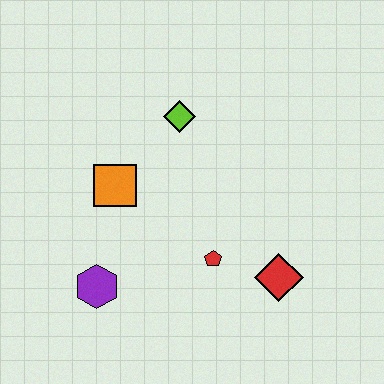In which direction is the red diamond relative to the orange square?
The red diamond is to the right of the orange square.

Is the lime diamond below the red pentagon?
No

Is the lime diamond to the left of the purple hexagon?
No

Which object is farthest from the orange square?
The red diamond is farthest from the orange square.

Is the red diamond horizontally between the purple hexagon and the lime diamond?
No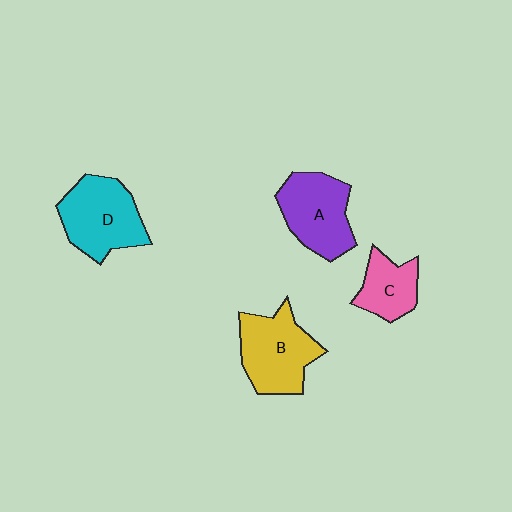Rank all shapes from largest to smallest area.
From largest to smallest: D (cyan), B (yellow), A (purple), C (pink).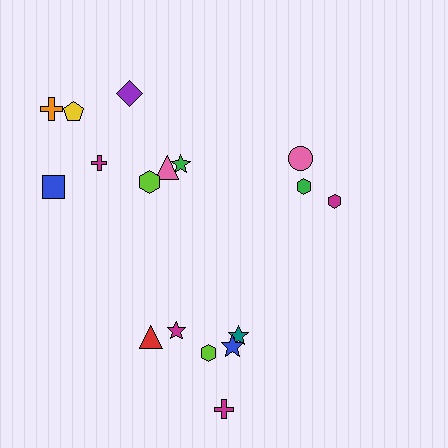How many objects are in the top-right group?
There are 3 objects.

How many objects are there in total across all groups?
There are 17 objects.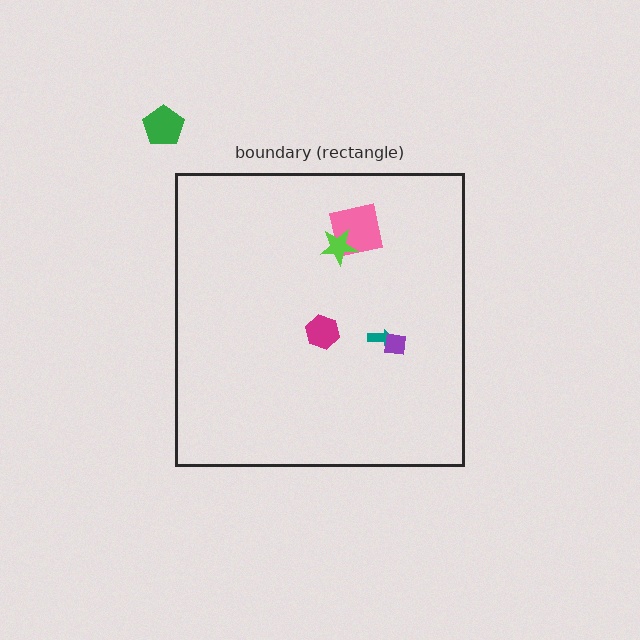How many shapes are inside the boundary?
5 inside, 1 outside.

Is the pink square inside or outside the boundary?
Inside.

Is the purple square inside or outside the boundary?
Inside.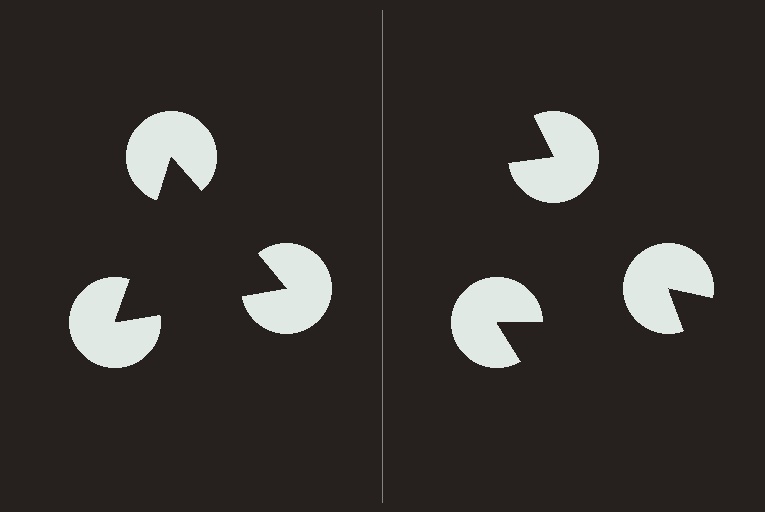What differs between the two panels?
The pac-man discs are positioned identically on both sides; only the wedge orientations differ. On the left they align to a triangle; on the right they are misaligned.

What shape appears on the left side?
An illusory triangle.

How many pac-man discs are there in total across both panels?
6 — 3 on each side.